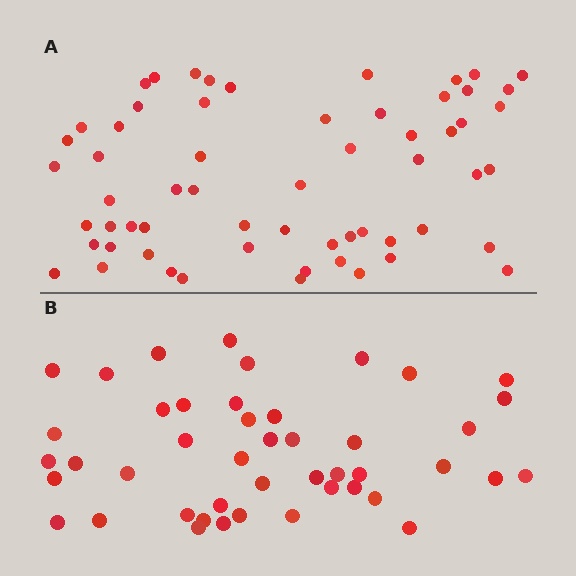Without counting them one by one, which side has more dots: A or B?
Region A (the top region) has more dots.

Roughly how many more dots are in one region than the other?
Region A has approximately 15 more dots than region B.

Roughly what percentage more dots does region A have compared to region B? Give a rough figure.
About 35% more.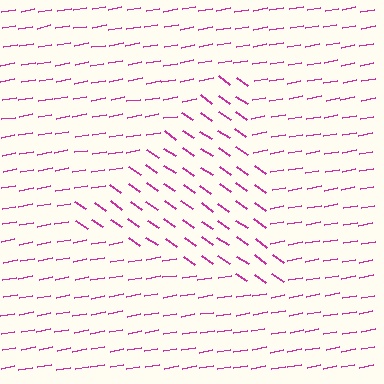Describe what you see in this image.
The image is filled with small magenta line segments. A triangle region in the image has lines oriented differently from the surrounding lines, creating a visible texture boundary.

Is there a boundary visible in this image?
Yes, there is a texture boundary formed by a change in line orientation.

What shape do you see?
I see a triangle.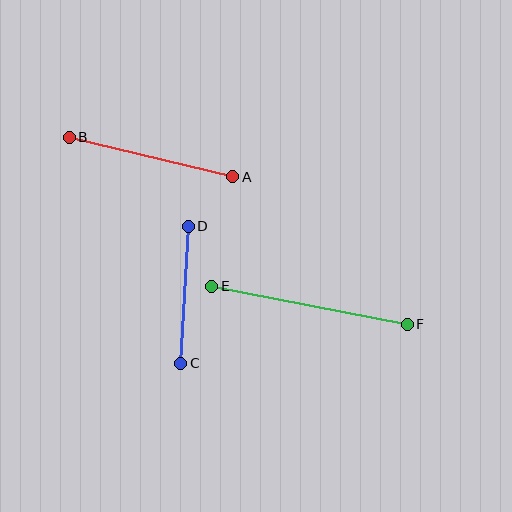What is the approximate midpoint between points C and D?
The midpoint is at approximately (184, 295) pixels.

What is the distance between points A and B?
The distance is approximately 168 pixels.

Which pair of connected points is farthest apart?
Points E and F are farthest apart.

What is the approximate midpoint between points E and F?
The midpoint is at approximately (310, 305) pixels.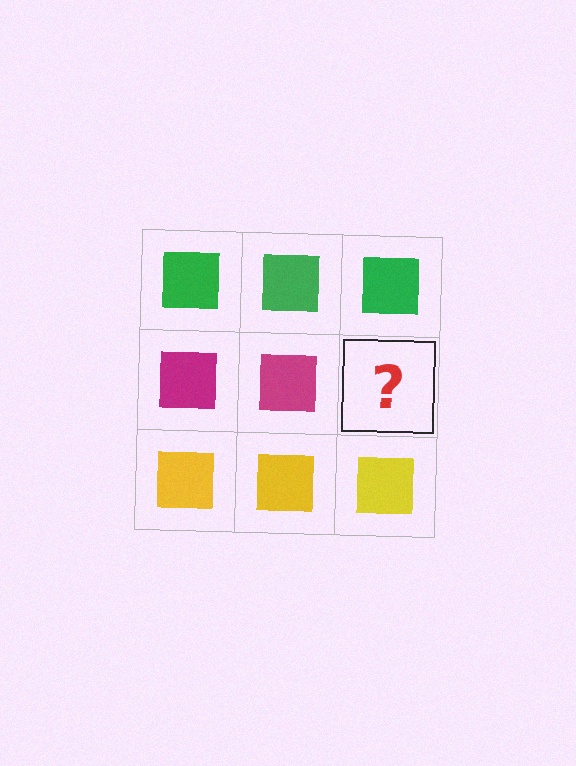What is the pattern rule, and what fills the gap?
The rule is that each row has a consistent color. The gap should be filled with a magenta square.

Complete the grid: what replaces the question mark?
The question mark should be replaced with a magenta square.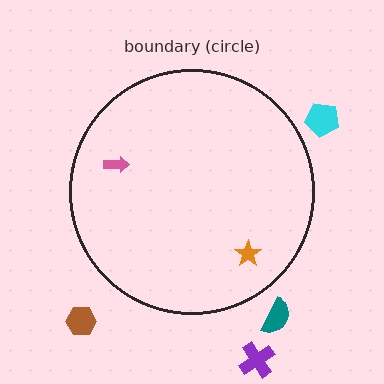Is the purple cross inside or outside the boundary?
Outside.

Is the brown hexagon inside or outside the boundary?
Outside.